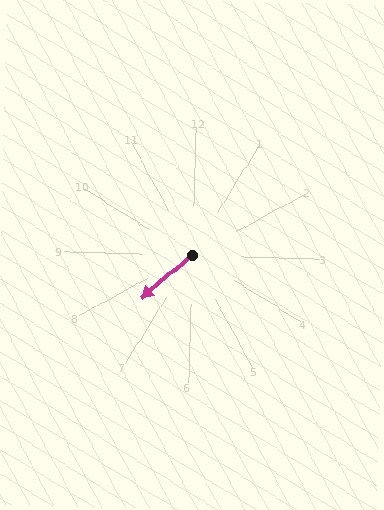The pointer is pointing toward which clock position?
Roughly 8 o'clock.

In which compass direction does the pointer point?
Southwest.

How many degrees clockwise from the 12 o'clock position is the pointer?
Approximately 228 degrees.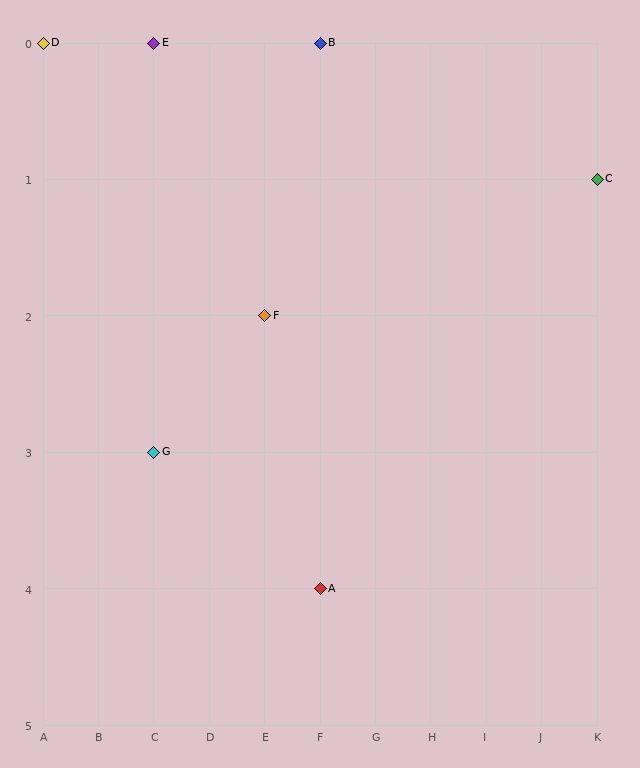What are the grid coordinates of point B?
Point B is at grid coordinates (F, 0).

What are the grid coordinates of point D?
Point D is at grid coordinates (A, 0).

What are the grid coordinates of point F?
Point F is at grid coordinates (E, 2).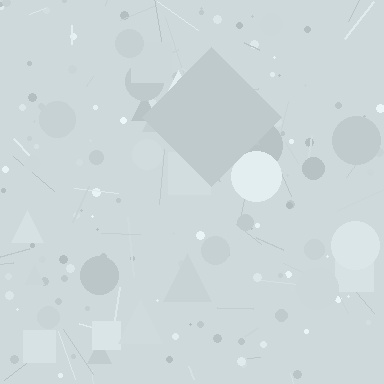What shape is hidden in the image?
A diamond is hidden in the image.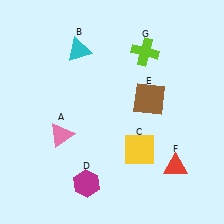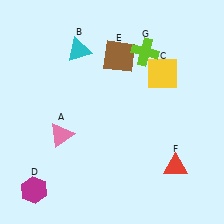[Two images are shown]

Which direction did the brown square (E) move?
The brown square (E) moved up.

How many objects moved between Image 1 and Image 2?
3 objects moved between the two images.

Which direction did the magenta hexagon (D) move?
The magenta hexagon (D) moved left.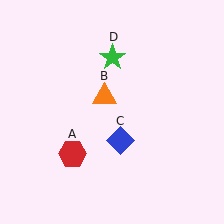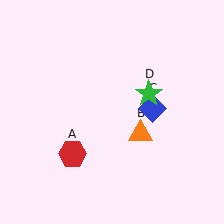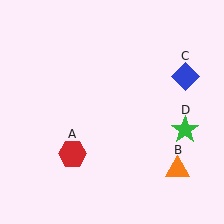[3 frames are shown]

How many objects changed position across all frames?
3 objects changed position: orange triangle (object B), blue diamond (object C), green star (object D).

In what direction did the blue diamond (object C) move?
The blue diamond (object C) moved up and to the right.